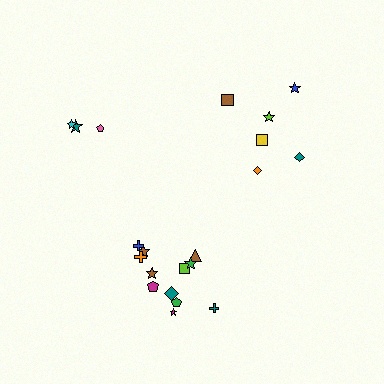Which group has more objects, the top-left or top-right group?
The top-right group.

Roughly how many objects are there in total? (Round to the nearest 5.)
Roughly 20 objects in total.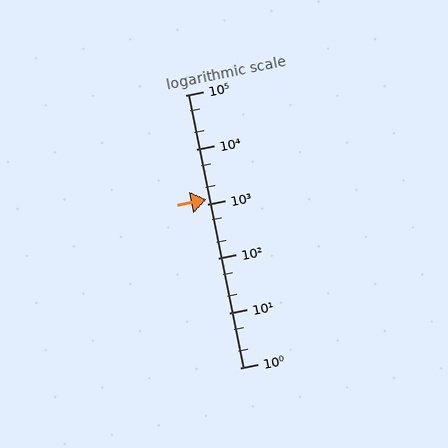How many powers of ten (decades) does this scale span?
The scale spans 5 decades, from 1 to 100000.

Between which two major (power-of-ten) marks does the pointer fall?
The pointer is between 1000 and 10000.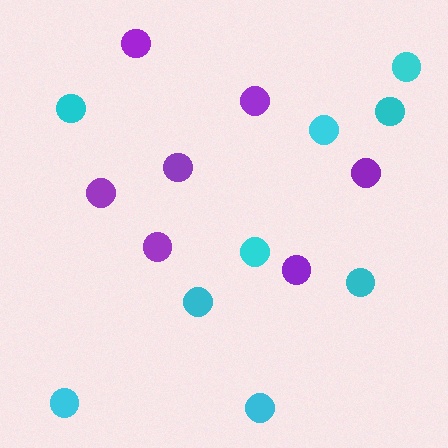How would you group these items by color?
There are 2 groups: one group of cyan circles (9) and one group of purple circles (7).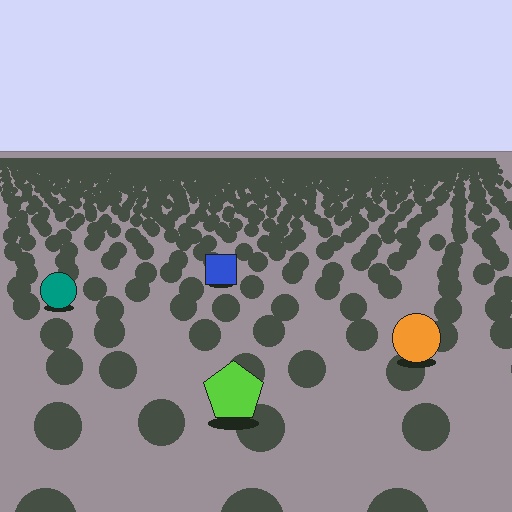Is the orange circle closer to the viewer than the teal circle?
Yes. The orange circle is closer — you can tell from the texture gradient: the ground texture is coarser near it.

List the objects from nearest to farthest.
From nearest to farthest: the lime pentagon, the orange circle, the teal circle, the blue square.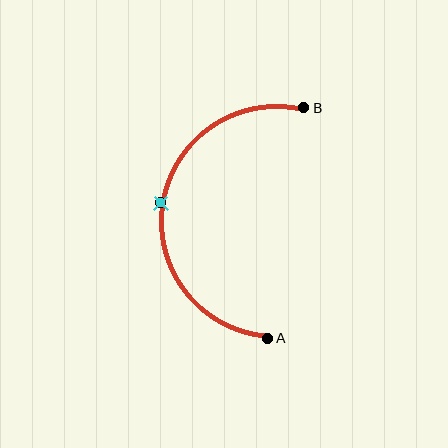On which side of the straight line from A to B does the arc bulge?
The arc bulges to the left of the straight line connecting A and B.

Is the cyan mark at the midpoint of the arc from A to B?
Yes. The cyan mark lies on the arc at equal arc-length from both A and B — it is the arc midpoint.